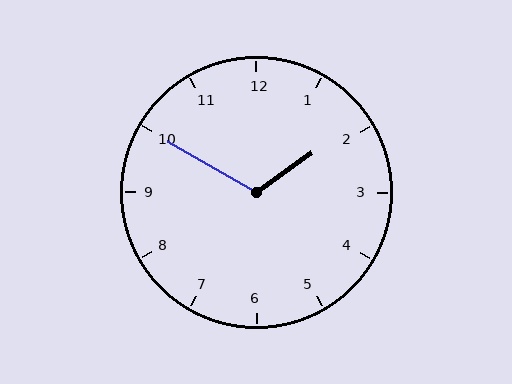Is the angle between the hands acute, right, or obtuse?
It is obtuse.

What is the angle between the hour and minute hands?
Approximately 115 degrees.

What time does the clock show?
1:50.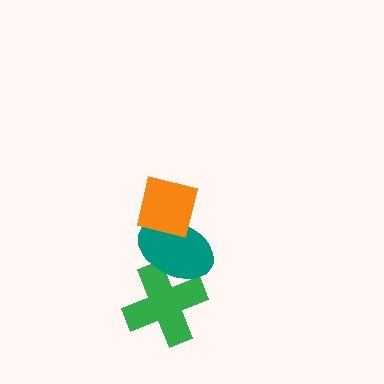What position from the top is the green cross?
The green cross is 3rd from the top.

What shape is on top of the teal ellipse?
The orange square is on top of the teal ellipse.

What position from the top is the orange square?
The orange square is 1st from the top.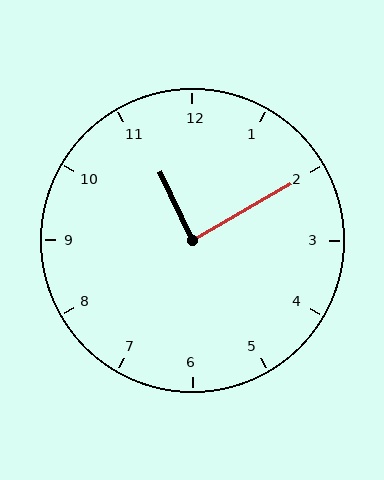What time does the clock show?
11:10.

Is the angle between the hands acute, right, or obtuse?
It is right.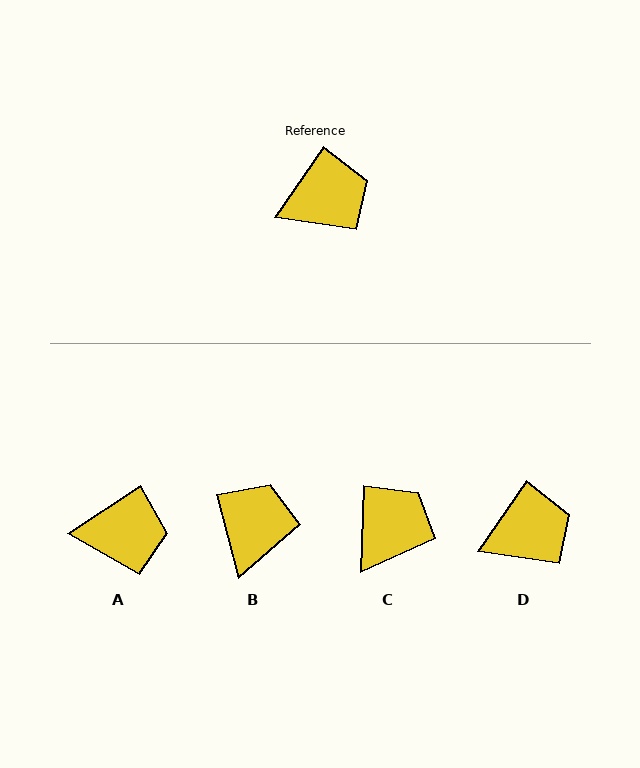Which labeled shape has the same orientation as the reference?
D.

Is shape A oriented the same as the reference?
No, it is off by about 22 degrees.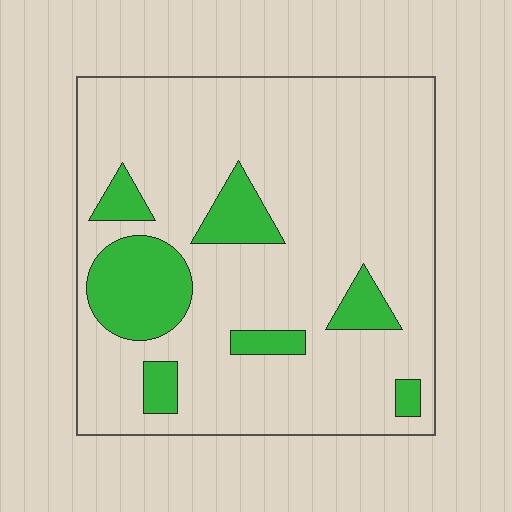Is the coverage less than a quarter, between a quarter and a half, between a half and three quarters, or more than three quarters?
Less than a quarter.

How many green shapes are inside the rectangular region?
7.